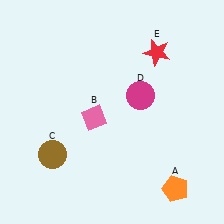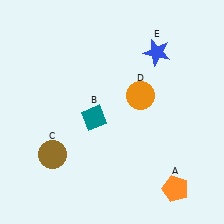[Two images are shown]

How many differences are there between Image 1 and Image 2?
There are 3 differences between the two images.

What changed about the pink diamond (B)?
In Image 1, B is pink. In Image 2, it changed to teal.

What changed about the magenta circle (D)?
In Image 1, D is magenta. In Image 2, it changed to orange.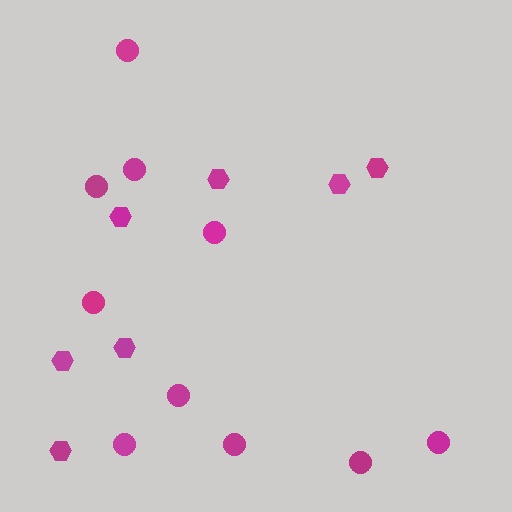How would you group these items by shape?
There are 2 groups: one group of hexagons (7) and one group of circles (10).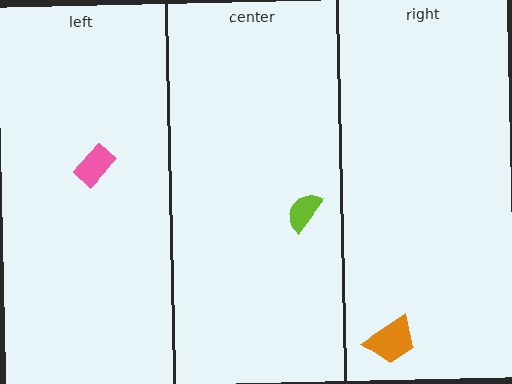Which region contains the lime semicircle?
The center region.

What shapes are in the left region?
The pink rectangle.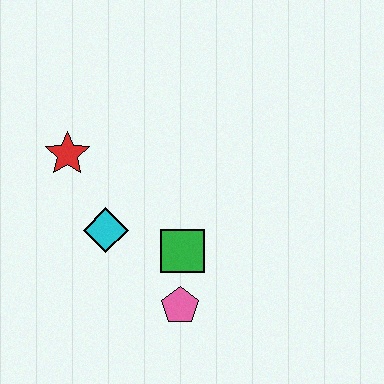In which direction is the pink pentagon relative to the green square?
The pink pentagon is below the green square.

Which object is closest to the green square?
The pink pentagon is closest to the green square.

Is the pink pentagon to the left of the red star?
No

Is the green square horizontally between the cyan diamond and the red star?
No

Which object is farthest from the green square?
The red star is farthest from the green square.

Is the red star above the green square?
Yes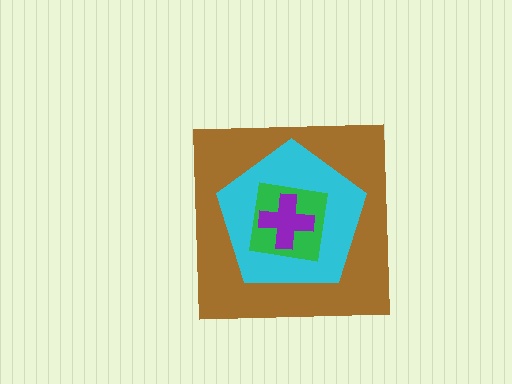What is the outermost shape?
The brown square.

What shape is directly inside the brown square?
The cyan pentagon.